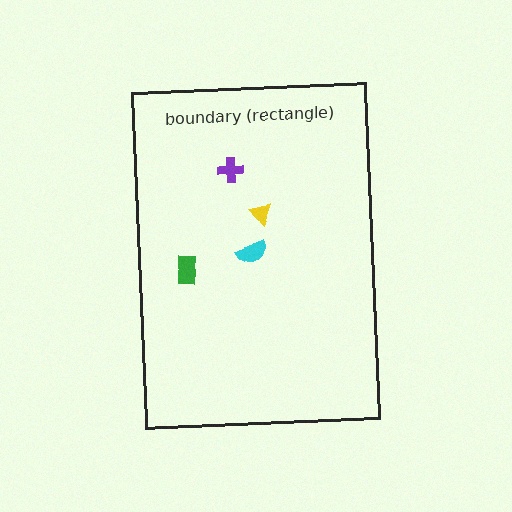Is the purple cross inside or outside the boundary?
Inside.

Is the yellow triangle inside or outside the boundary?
Inside.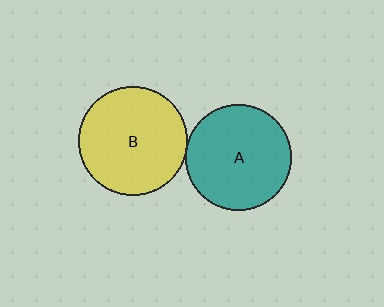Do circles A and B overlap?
Yes.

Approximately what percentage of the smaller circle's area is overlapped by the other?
Approximately 5%.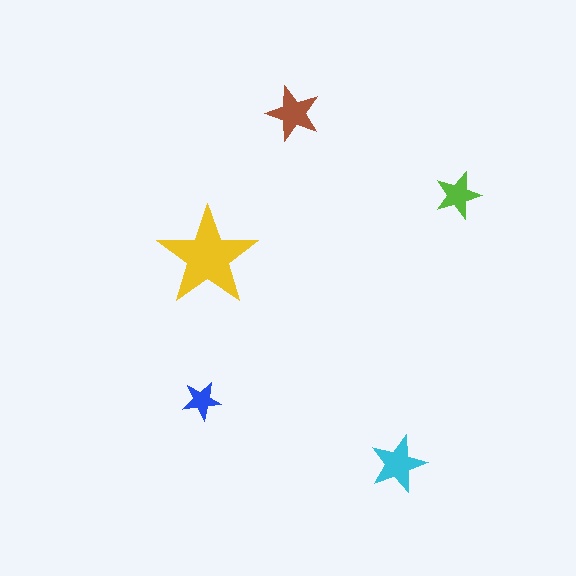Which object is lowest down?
The cyan star is bottommost.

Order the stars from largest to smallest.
the yellow one, the cyan one, the brown one, the lime one, the blue one.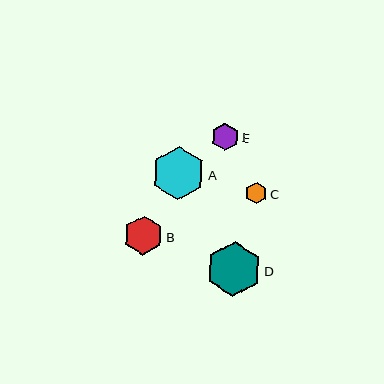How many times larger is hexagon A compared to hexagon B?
Hexagon A is approximately 1.3 times the size of hexagon B.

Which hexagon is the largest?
Hexagon D is the largest with a size of approximately 55 pixels.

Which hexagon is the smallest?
Hexagon C is the smallest with a size of approximately 21 pixels.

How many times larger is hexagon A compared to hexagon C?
Hexagon A is approximately 2.5 times the size of hexagon C.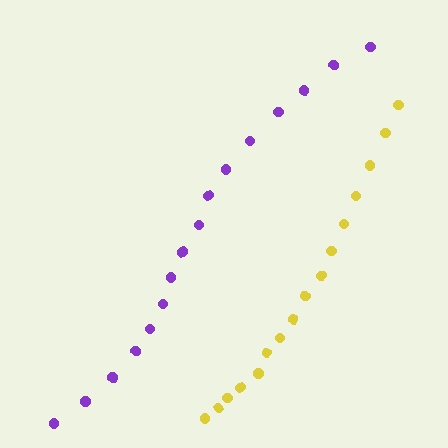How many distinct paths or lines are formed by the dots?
There are 2 distinct paths.